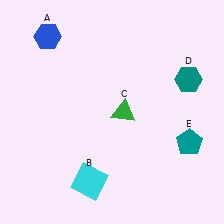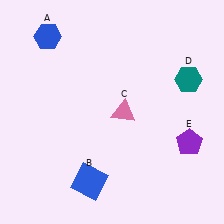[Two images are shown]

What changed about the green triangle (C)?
In Image 1, C is green. In Image 2, it changed to pink.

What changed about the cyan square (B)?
In Image 1, B is cyan. In Image 2, it changed to blue.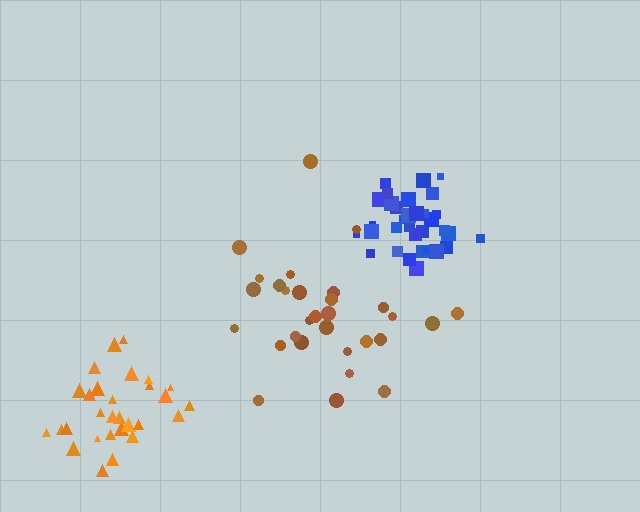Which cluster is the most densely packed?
Blue.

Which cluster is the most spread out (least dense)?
Brown.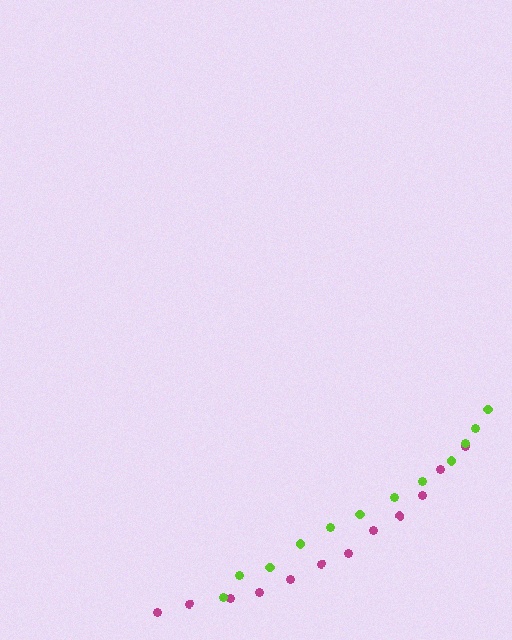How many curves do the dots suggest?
There are 2 distinct paths.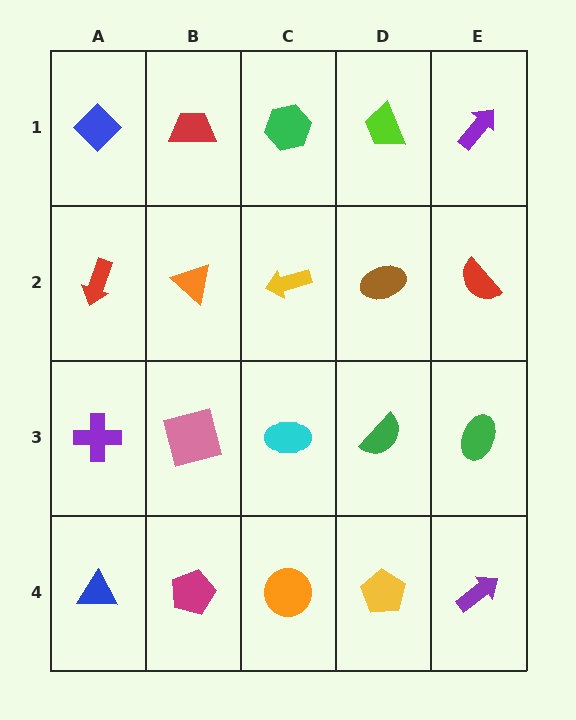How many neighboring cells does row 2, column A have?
3.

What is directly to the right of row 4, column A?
A magenta pentagon.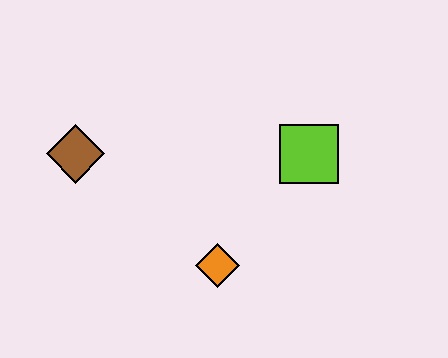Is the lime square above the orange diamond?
Yes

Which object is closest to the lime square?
The orange diamond is closest to the lime square.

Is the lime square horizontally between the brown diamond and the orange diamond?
No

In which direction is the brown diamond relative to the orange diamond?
The brown diamond is to the left of the orange diamond.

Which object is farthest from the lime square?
The brown diamond is farthest from the lime square.